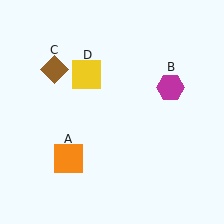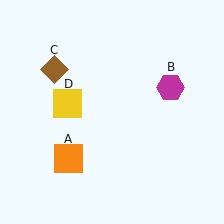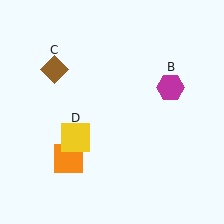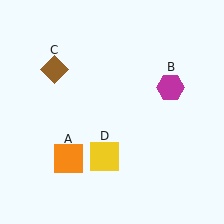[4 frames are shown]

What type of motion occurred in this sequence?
The yellow square (object D) rotated counterclockwise around the center of the scene.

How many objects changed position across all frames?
1 object changed position: yellow square (object D).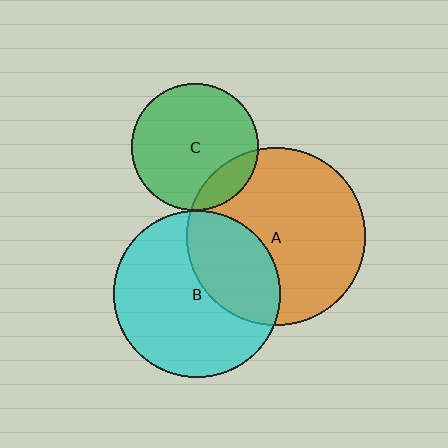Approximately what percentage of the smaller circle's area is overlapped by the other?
Approximately 15%.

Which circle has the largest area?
Circle A (orange).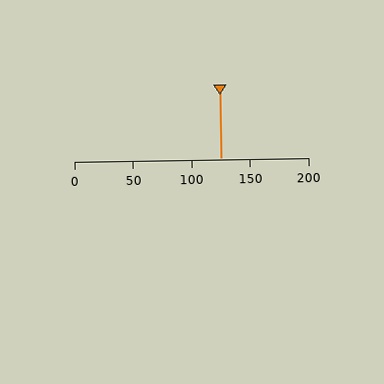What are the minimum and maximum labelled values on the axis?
The axis runs from 0 to 200.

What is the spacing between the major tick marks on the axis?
The major ticks are spaced 50 apart.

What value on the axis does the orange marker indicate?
The marker indicates approximately 125.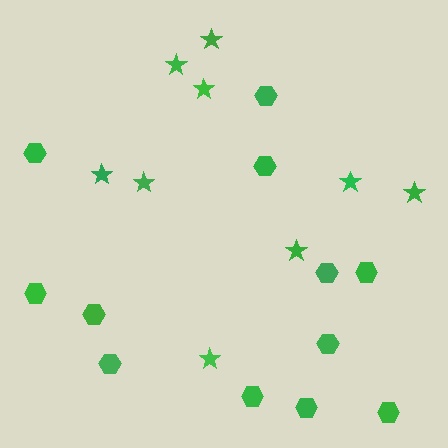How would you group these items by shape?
There are 2 groups: one group of stars (9) and one group of hexagons (12).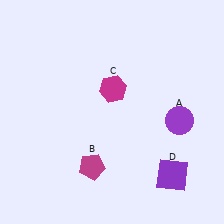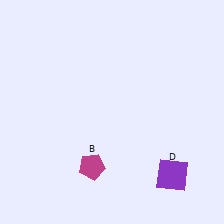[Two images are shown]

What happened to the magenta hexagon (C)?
The magenta hexagon (C) was removed in Image 2. It was in the top-right area of Image 1.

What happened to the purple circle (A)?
The purple circle (A) was removed in Image 2. It was in the bottom-right area of Image 1.